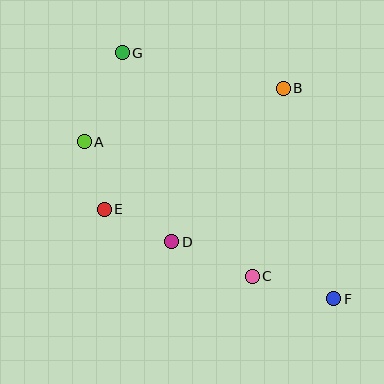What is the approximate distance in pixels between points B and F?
The distance between B and F is approximately 217 pixels.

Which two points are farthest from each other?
Points F and G are farthest from each other.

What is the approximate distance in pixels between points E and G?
The distance between E and G is approximately 158 pixels.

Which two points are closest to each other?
Points A and E are closest to each other.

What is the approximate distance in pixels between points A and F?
The distance between A and F is approximately 295 pixels.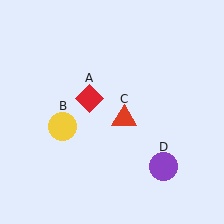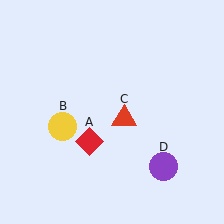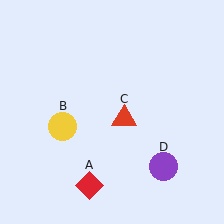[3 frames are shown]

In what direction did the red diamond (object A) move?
The red diamond (object A) moved down.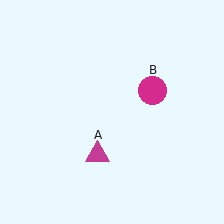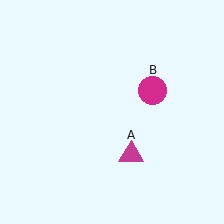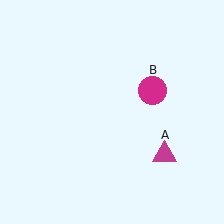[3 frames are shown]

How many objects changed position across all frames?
1 object changed position: magenta triangle (object A).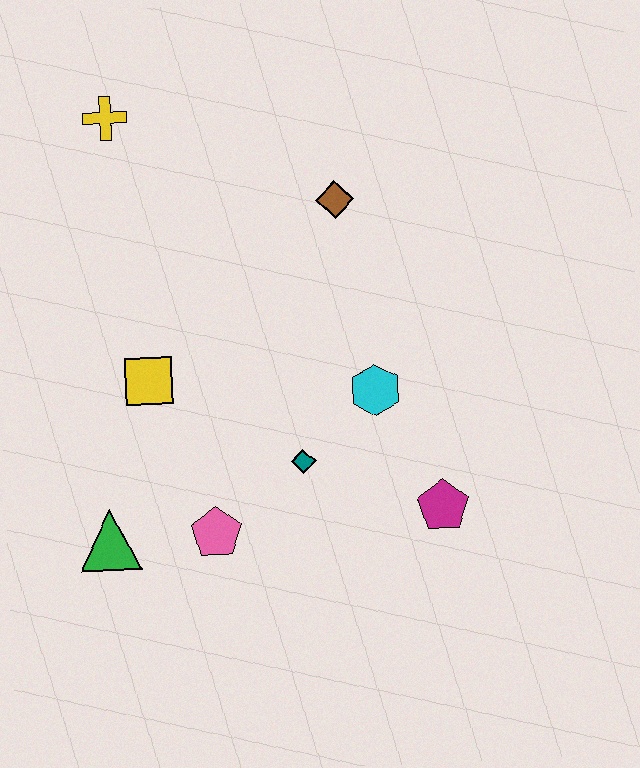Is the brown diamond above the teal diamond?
Yes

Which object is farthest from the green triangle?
The yellow cross is farthest from the green triangle.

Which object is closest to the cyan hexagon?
The teal diamond is closest to the cyan hexagon.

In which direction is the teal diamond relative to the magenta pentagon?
The teal diamond is to the left of the magenta pentagon.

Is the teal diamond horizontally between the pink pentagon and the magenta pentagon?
Yes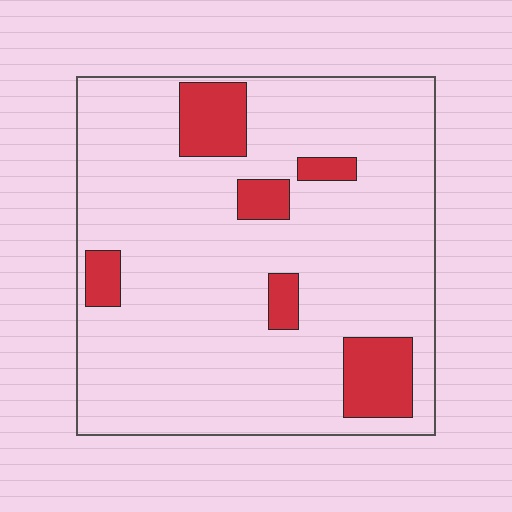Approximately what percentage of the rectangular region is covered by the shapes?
Approximately 15%.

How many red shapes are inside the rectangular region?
6.